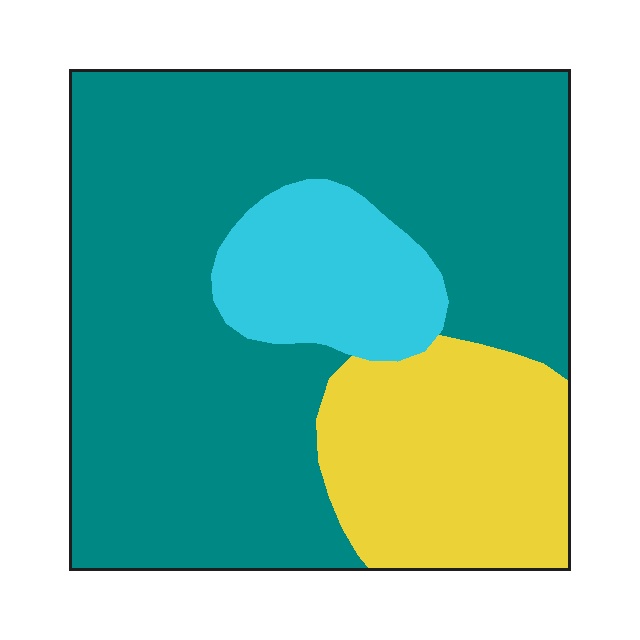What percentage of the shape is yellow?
Yellow covers around 20% of the shape.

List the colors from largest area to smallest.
From largest to smallest: teal, yellow, cyan.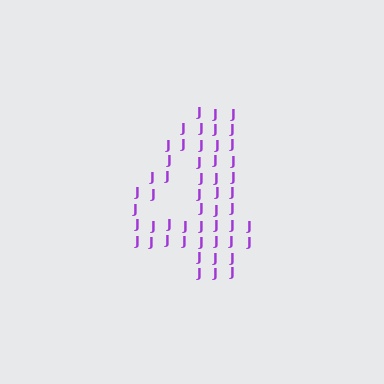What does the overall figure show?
The overall figure shows the digit 4.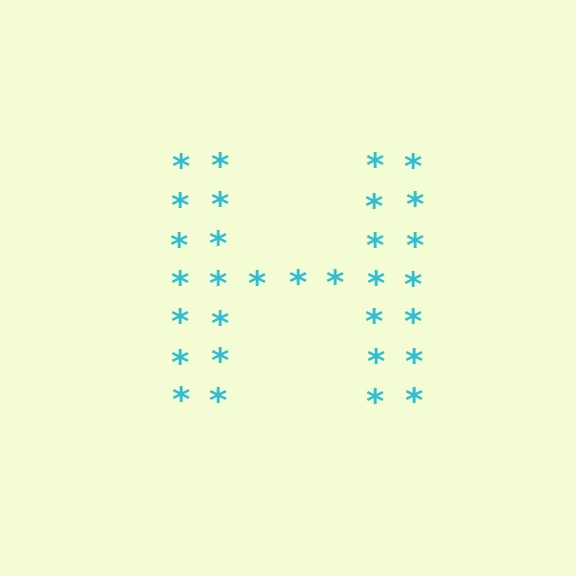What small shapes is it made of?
It is made of small asterisks.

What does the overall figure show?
The overall figure shows the letter H.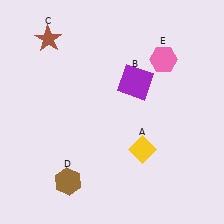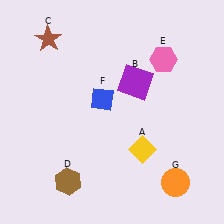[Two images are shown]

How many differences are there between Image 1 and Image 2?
There are 2 differences between the two images.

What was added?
A blue diamond (F), an orange circle (G) were added in Image 2.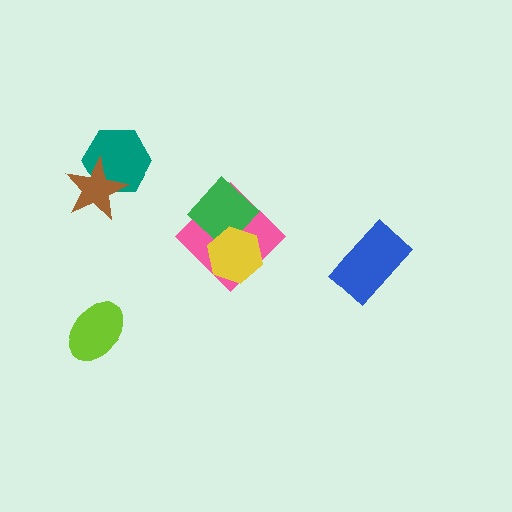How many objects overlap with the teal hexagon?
1 object overlaps with the teal hexagon.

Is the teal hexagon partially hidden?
Yes, it is partially covered by another shape.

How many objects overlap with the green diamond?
2 objects overlap with the green diamond.